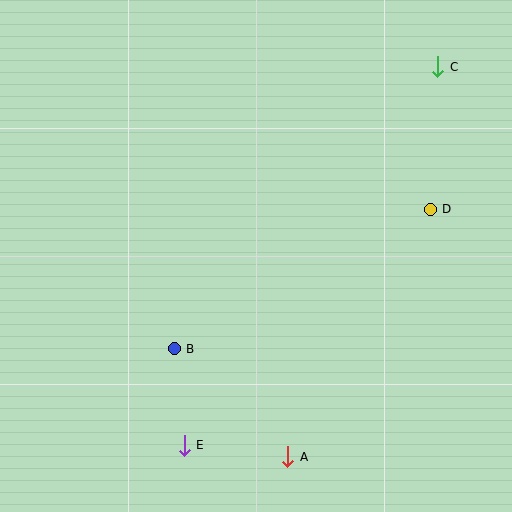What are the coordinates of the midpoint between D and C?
The midpoint between D and C is at (434, 138).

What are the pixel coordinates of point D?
Point D is at (430, 209).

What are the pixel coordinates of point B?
Point B is at (174, 349).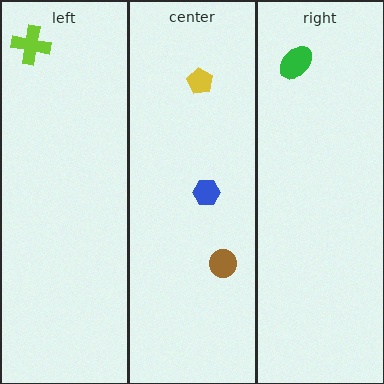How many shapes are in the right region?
1.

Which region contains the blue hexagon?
The center region.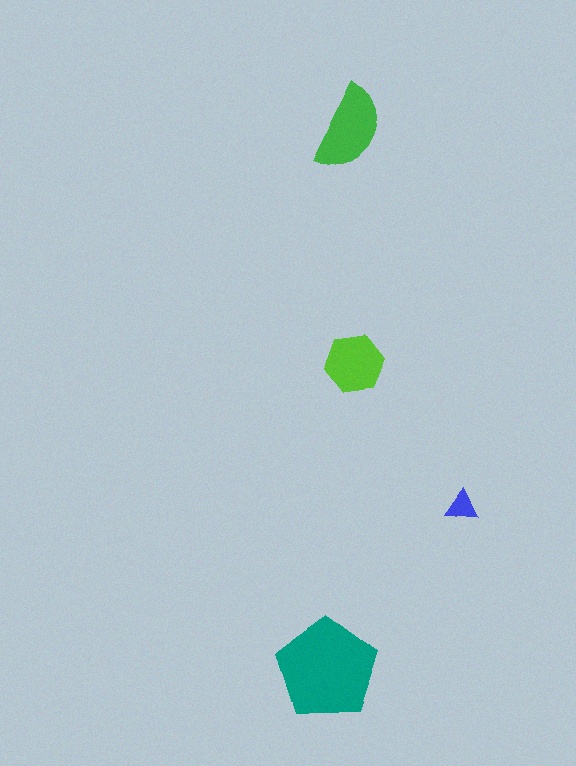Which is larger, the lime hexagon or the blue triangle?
The lime hexagon.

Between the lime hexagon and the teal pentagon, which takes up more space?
The teal pentagon.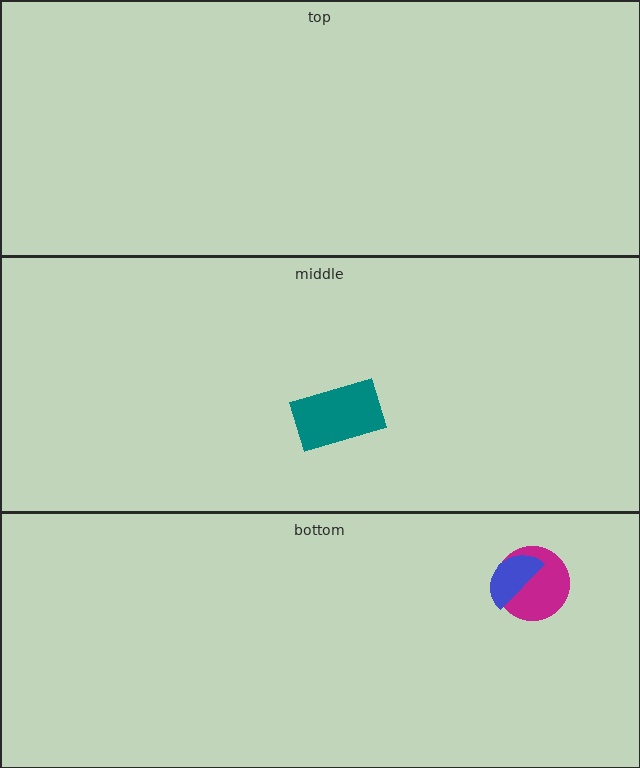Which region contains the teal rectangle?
The middle region.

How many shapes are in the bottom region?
2.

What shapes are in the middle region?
The teal rectangle.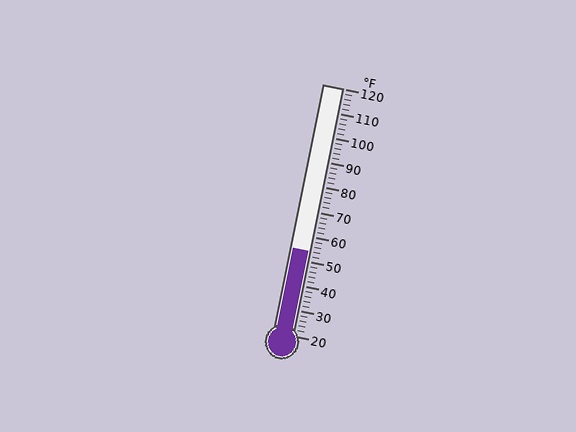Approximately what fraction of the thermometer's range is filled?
The thermometer is filled to approximately 35% of its range.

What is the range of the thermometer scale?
The thermometer scale ranges from 20°F to 120°F.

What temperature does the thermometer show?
The thermometer shows approximately 54°F.